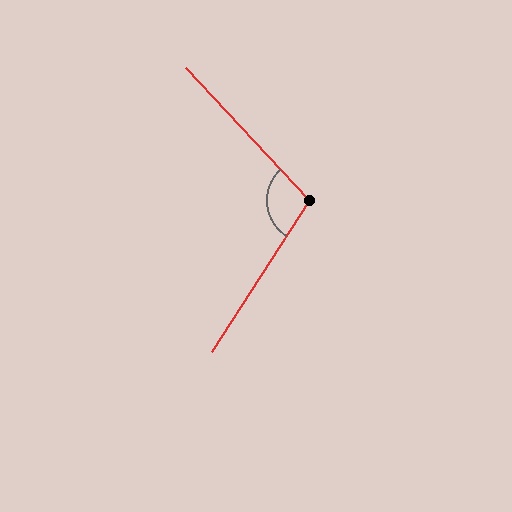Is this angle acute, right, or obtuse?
It is obtuse.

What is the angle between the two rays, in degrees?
Approximately 104 degrees.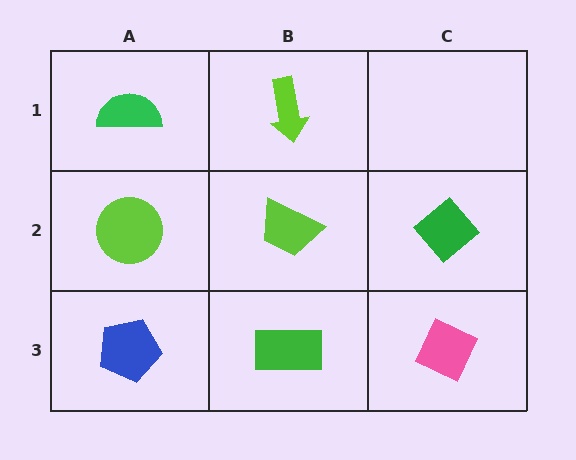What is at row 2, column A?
A lime circle.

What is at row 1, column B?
A lime arrow.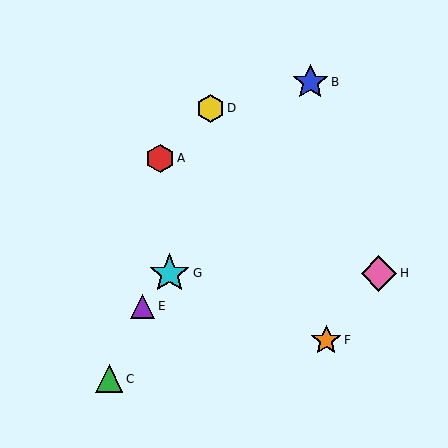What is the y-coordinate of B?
Object B is at y≈82.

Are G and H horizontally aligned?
Yes, both are at y≈273.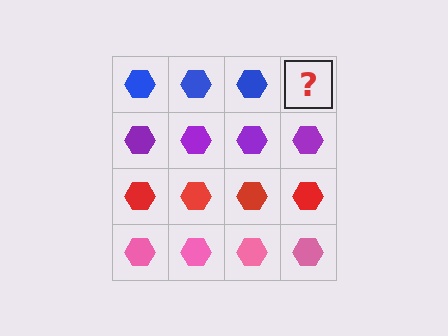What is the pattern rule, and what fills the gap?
The rule is that each row has a consistent color. The gap should be filled with a blue hexagon.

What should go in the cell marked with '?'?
The missing cell should contain a blue hexagon.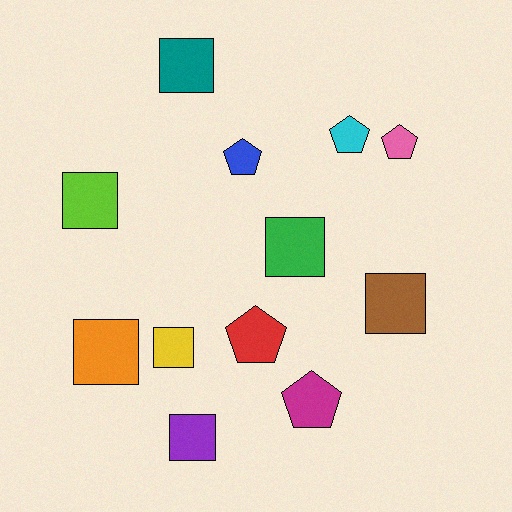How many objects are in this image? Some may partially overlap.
There are 12 objects.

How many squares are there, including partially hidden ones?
There are 7 squares.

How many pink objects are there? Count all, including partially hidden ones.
There is 1 pink object.